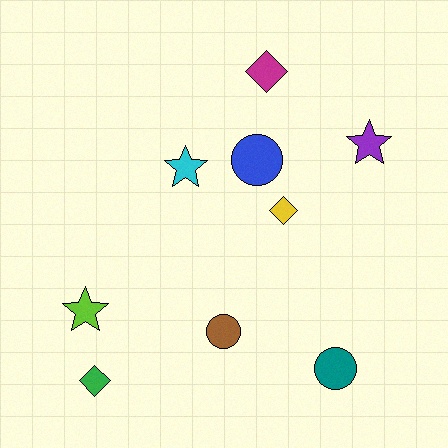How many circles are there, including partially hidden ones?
There are 3 circles.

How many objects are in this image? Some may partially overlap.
There are 9 objects.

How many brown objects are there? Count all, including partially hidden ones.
There is 1 brown object.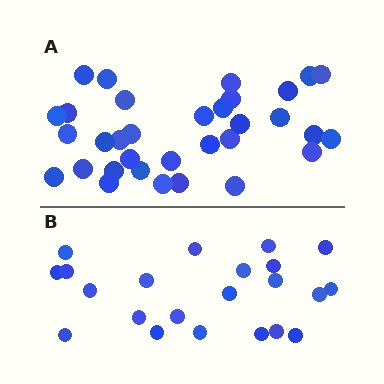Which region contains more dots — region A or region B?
Region A (the top region) has more dots.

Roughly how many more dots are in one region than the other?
Region A has roughly 12 or so more dots than region B.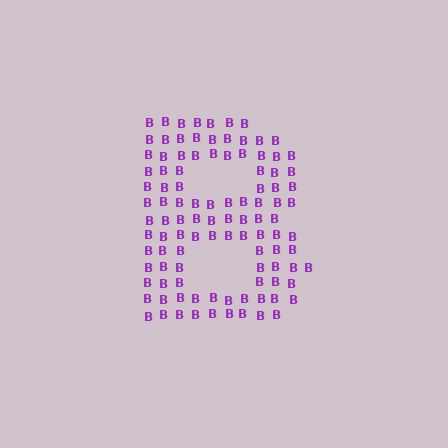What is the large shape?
The large shape is the letter B.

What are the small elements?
The small elements are letter B's.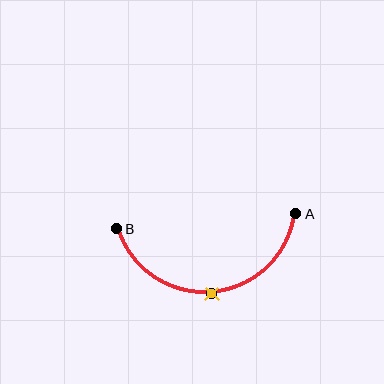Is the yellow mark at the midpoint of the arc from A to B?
Yes. The yellow mark lies on the arc at equal arc-length from both A and B — it is the arc midpoint.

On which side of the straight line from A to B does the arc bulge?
The arc bulges below the straight line connecting A and B.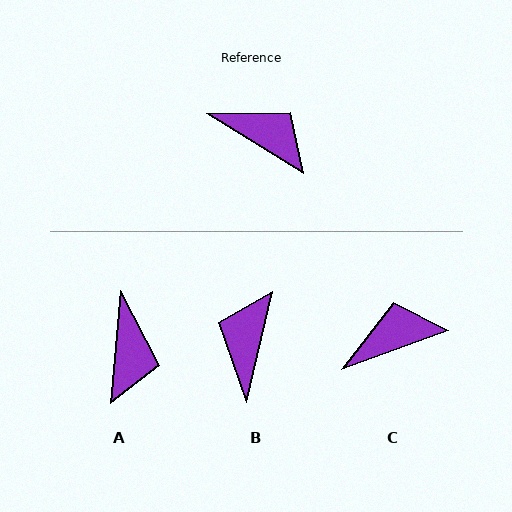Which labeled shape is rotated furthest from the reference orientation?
B, about 108 degrees away.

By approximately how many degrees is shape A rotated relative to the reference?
Approximately 63 degrees clockwise.